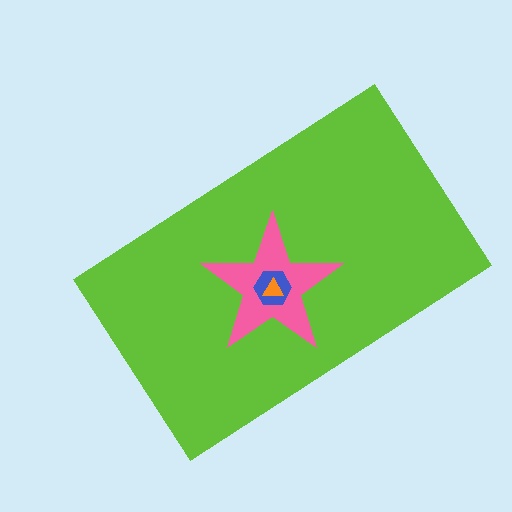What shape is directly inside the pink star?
The blue hexagon.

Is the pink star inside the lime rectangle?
Yes.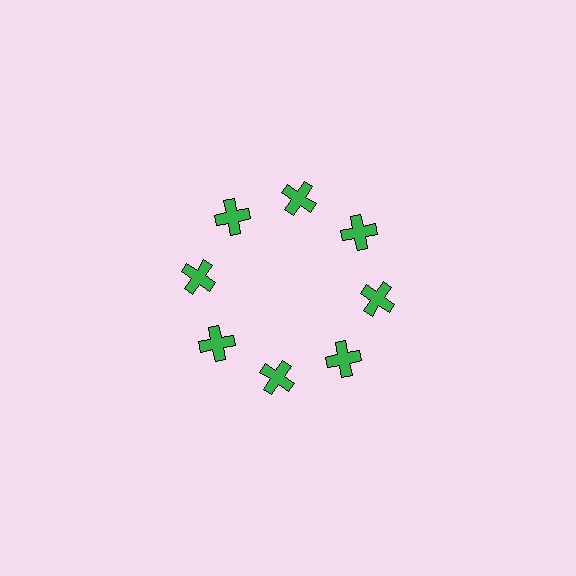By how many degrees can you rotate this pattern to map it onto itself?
The pattern maps onto itself every 45 degrees of rotation.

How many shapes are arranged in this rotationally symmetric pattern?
There are 8 shapes, arranged in 8 groups of 1.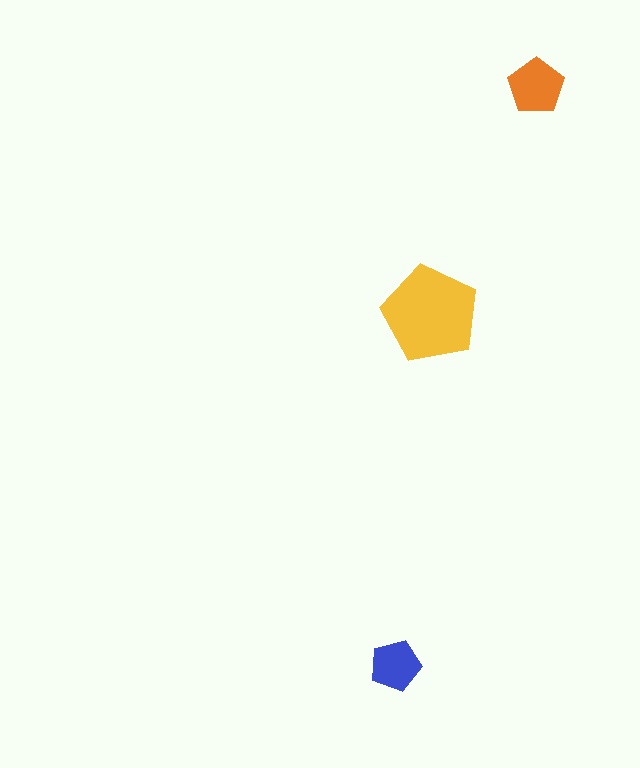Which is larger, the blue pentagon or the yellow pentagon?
The yellow one.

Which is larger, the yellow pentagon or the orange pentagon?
The yellow one.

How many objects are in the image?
There are 3 objects in the image.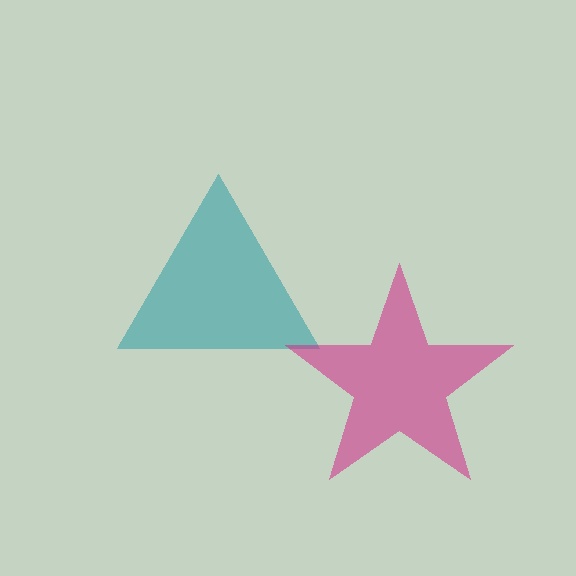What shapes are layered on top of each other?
The layered shapes are: a teal triangle, a magenta star.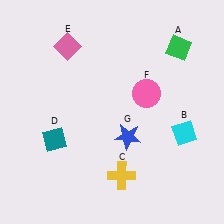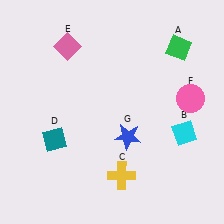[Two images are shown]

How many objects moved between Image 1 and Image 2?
1 object moved between the two images.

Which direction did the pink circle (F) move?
The pink circle (F) moved right.